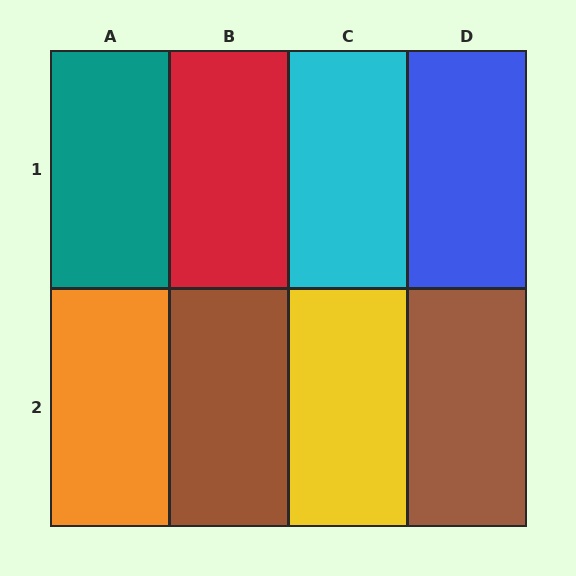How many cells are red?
1 cell is red.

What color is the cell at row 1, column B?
Red.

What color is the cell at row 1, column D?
Blue.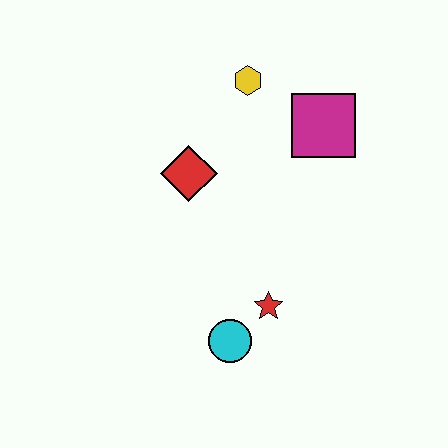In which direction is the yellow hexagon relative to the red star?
The yellow hexagon is above the red star.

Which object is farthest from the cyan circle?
The yellow hexagon is farthest from the cyan circle.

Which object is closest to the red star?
The cyan circle is closest to the red star.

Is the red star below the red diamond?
Yes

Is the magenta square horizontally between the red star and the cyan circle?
No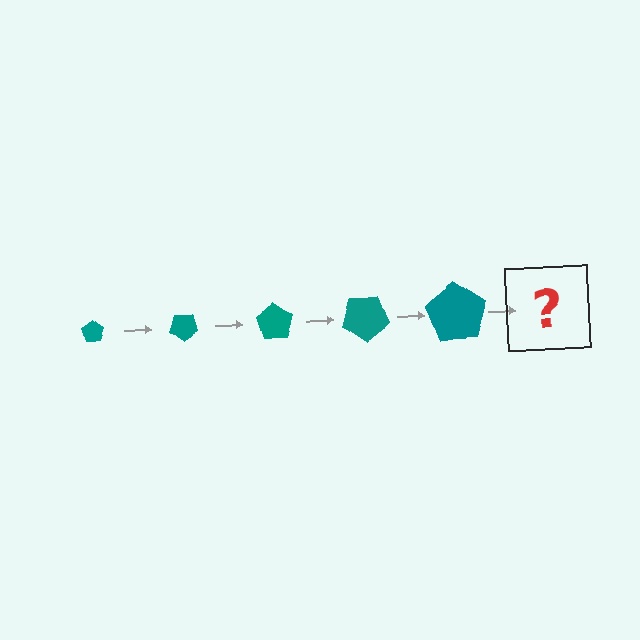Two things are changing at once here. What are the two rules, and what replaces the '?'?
The two rules are that the pentagon grows larger each step and it rotates 35 degrees each step. The '?' should be a pentagon, larger than the previous one and rotated 175 degrees from the start.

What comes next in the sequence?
The next element should be a pentagon, larger than the previous one and rotated 175 degrees from the start.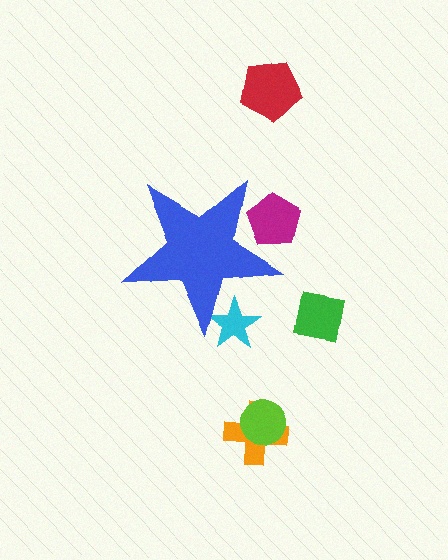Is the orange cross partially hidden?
No, the orange cross is fully visible.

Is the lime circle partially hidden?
No, the lime circle is fully visible.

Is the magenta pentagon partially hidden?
Yes, the magenta pentagon is partially hidden behind the blue star.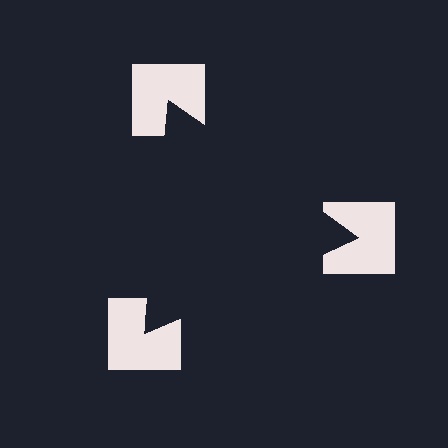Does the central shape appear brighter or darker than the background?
It typically appears slightly darker than the background, even though no actual brightness change is drawn.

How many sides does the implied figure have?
3 sides.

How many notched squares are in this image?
There are 3 — one at each vertex of the illusory triangle.